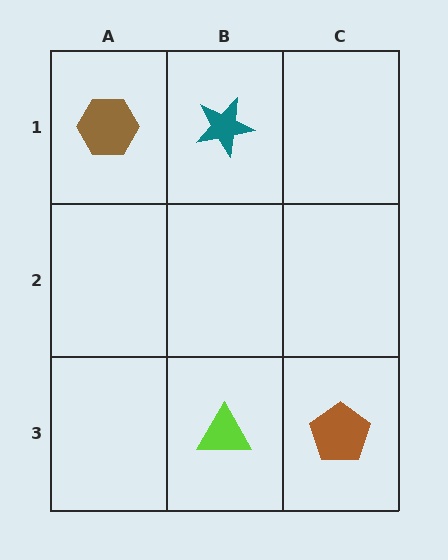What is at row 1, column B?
A teal star.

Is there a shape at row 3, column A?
No, that cell is empty.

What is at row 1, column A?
A brown hexagon.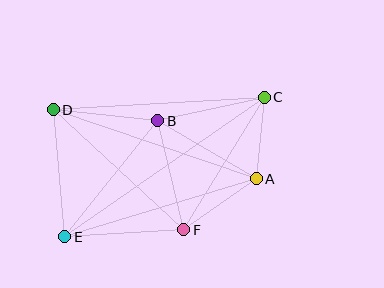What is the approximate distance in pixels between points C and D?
The distance between C and D is approximately 211 pixels.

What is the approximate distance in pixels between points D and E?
The distance between D and E is approximately 127 pixels.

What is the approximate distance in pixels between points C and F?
The distance between C and F is approximately 155 pixels.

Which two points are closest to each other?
Points A and C are closest to each other.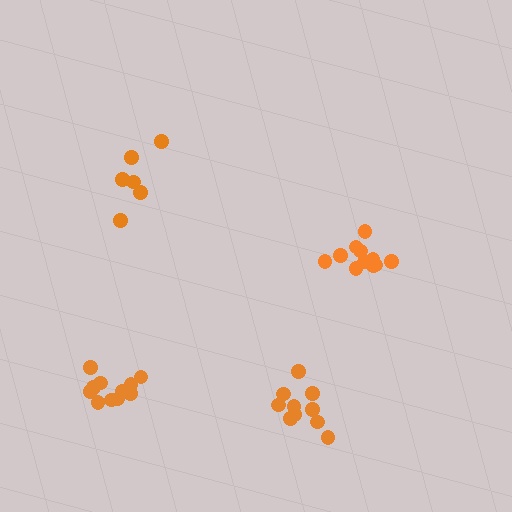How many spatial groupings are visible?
There are 4 spatial groupings.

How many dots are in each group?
Group 1: 6 dots, Group 2: 11 dots, Group 3: 11 dots, Group 4: 10 dots (38 total).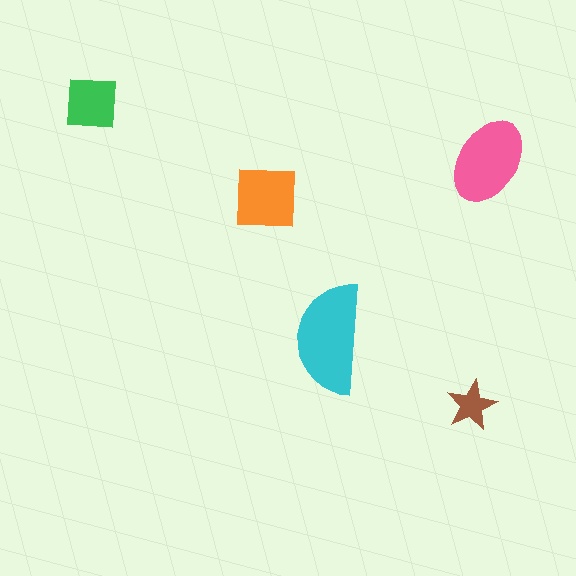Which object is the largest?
The cyan semicircle.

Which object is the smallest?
The brown star.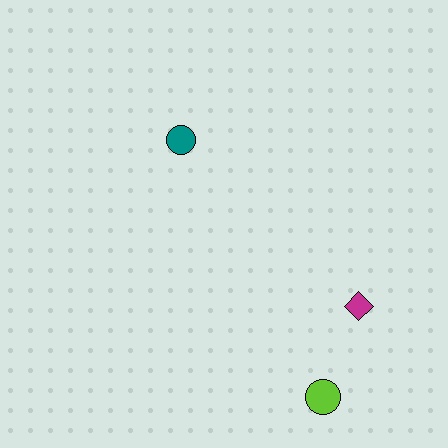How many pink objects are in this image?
There are no pink objects.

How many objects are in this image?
There are 3 objects.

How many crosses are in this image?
There are no crosses.